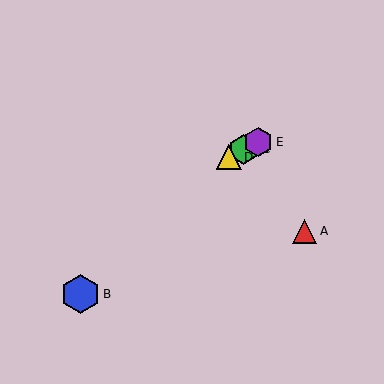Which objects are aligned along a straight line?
Objects C, D, E are aligned along a straight line.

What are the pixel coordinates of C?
Object C is at (244, 149).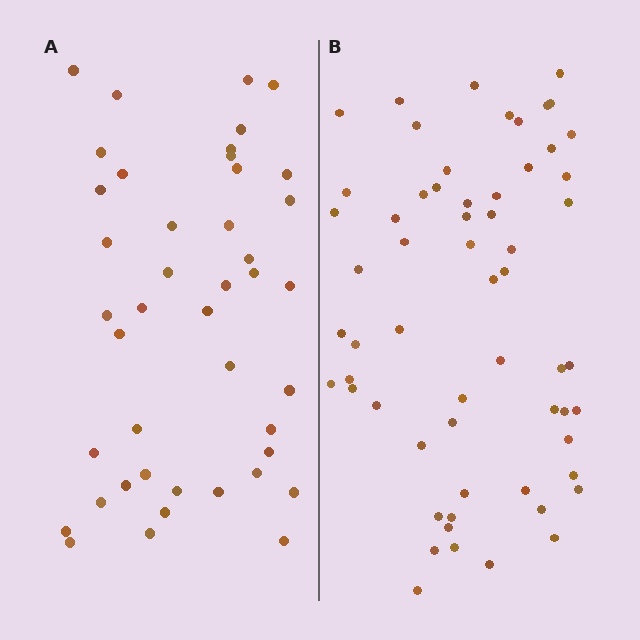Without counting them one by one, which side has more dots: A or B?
Region B (the right region) has more dots.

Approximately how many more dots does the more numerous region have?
Region B has approximately 15 more dots than region A.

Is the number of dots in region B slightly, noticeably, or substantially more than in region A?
Region B has noticeably more, but not dramatically so. The ratio is roughly 1.4 to 1.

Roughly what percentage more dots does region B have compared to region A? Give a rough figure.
About 40% more.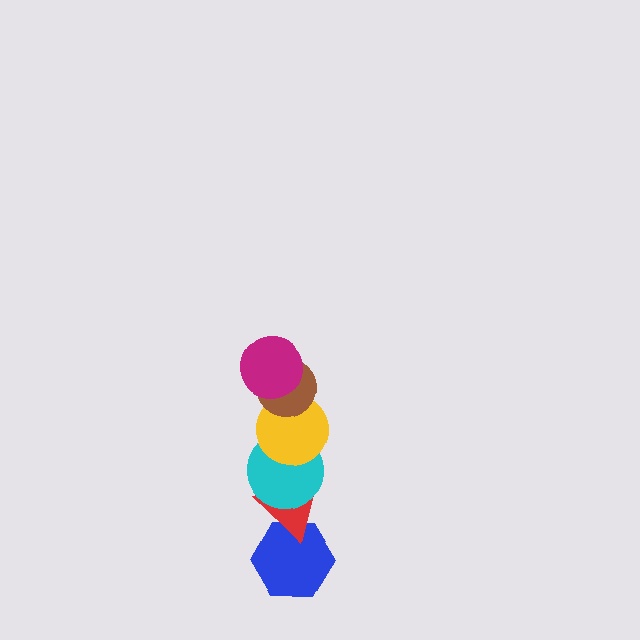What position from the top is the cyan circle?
The cyan circle is 4th from the top.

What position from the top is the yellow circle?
The yellow circle is 3rd from the top.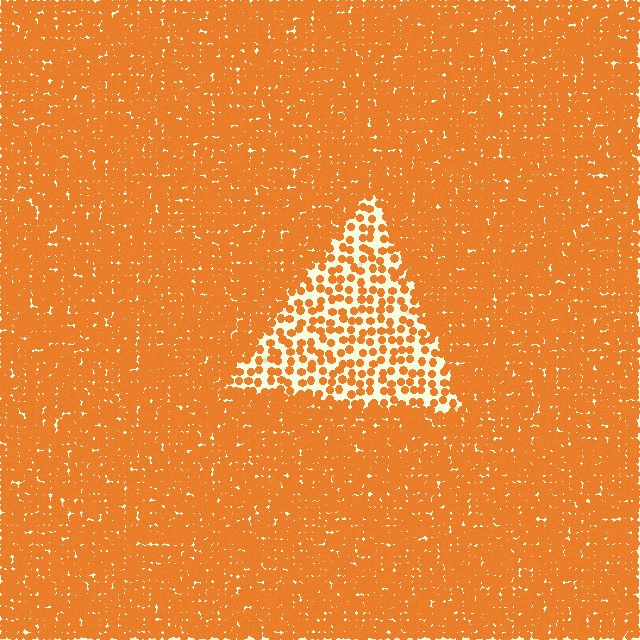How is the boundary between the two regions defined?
The boundary is defined by a change in element density (approximately 2.6x ratio). All elements are the same color, size, and shape.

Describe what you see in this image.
The image contains small orange elements arranged at two different densities. A triangle-shaped region is visible where the elements are less densely packed than the surrounding area.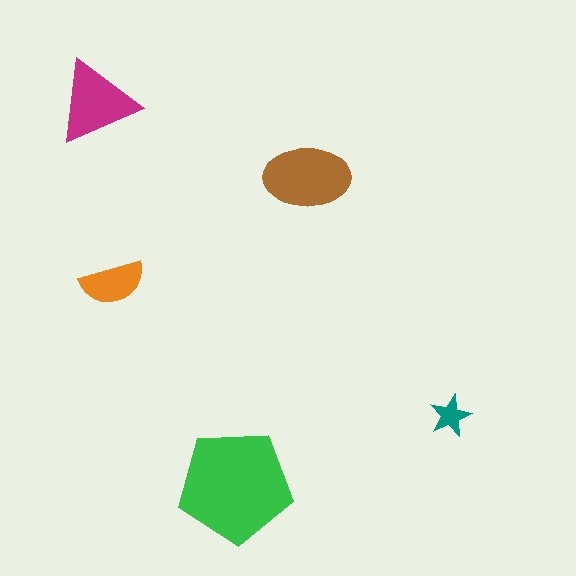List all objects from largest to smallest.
The green pentagon, the brown ellipse, the magenta triangle, the orange semicircle, the teal star.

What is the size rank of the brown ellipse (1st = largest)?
2nd.